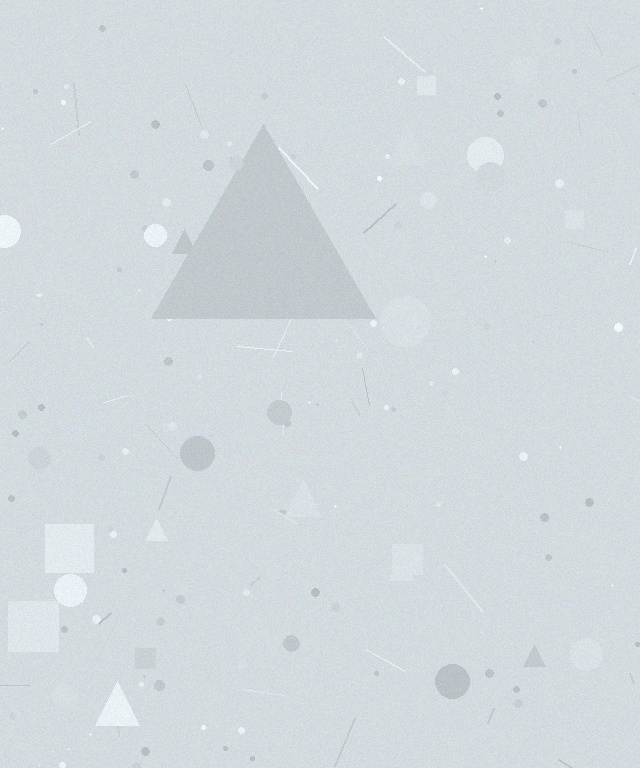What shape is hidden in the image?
A triangle is hidden in the image.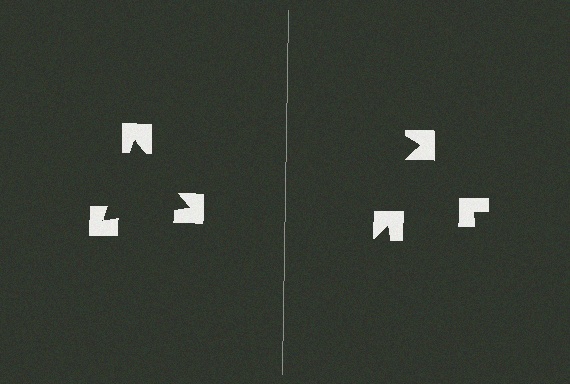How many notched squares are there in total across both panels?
6 — 3 on each side.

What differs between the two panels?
The notched squares are positioned identically on both sides; only the wedge orientations differ. On the left they align to a triangle; on the right they are misaligned.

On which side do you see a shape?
An illusory triangle appears on the left side. On the right side the wedge cuts are rotated, so no coherent shape forms.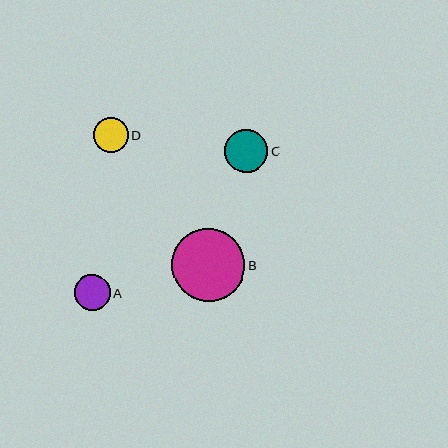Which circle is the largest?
Circle B is the largest with a size of approximately 73 pixels.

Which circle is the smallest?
Circle D is the smallest with a size of approximately 35 pixels.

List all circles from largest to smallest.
From largest to smallest: B, C, A, D.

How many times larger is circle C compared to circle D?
Circle C is approximately 1.2 times the size of circle D.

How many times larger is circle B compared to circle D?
Circle B is approximately 2.1 times the size of circle D.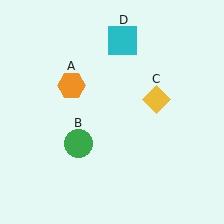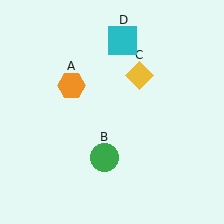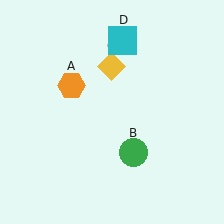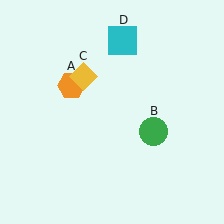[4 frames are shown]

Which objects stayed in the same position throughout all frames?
Orange hexagon (object A) and cyan square (object D) remained stationary.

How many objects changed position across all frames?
2 objects changed position: green circle (object B), yellow diamond (object C).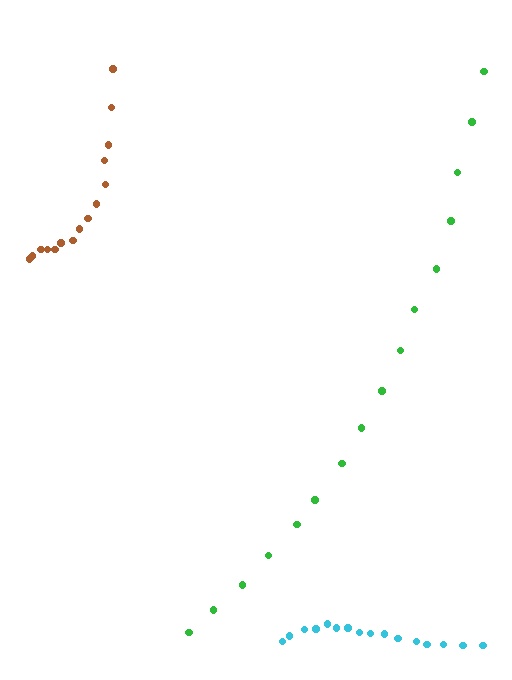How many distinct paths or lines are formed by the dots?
There are 3 distinct paths.